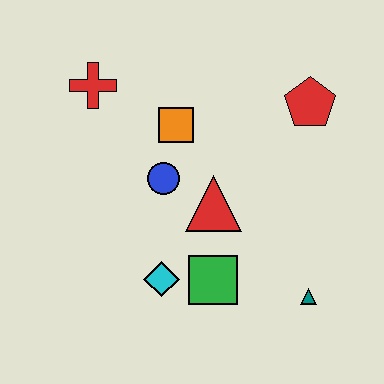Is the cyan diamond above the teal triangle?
Yes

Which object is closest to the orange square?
The blue circle is closest to the orange square.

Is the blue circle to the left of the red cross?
No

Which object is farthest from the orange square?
The teal triangle is farthest from the orange square.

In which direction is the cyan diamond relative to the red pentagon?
The cyan diamond is below the red pentagon.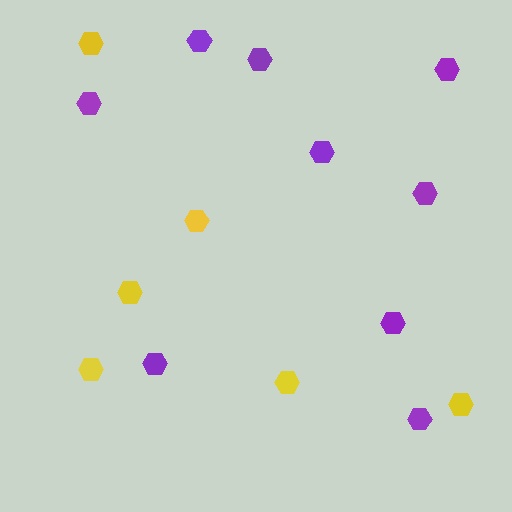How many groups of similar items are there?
There are 2 groups: one group of purple hexagons (9) and one group of yellow hexagons (6).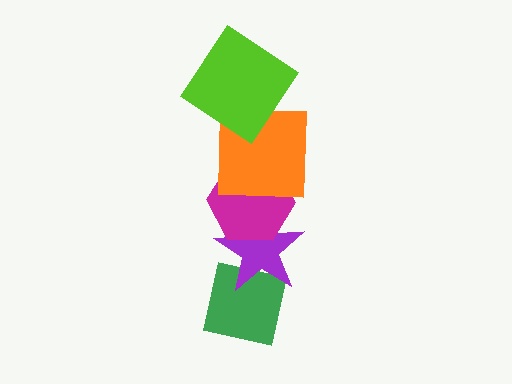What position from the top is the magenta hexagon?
The magenta hexagon is 3rd from the top.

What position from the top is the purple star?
The purple star is 4th from the top.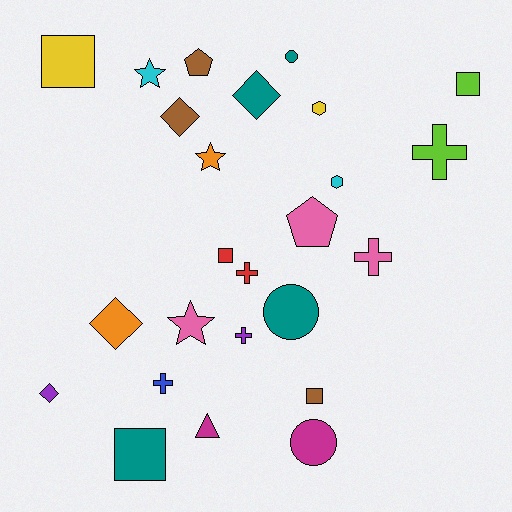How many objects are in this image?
There are 25 objects.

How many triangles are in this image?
There is 1 triangle.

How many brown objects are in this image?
There are 3 brown objects.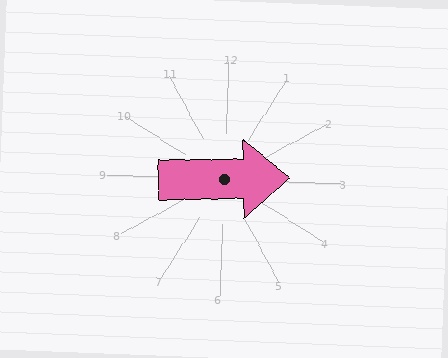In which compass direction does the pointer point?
East.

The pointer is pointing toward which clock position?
Roughly 3 o'clock.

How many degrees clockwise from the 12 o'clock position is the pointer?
Approximately 87 degrees.